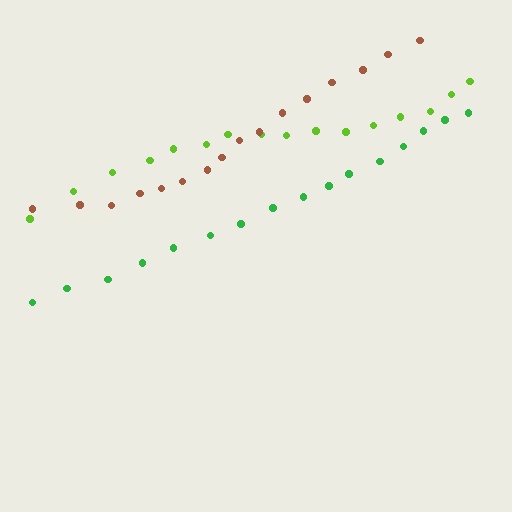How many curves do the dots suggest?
There are 3 distinct paths.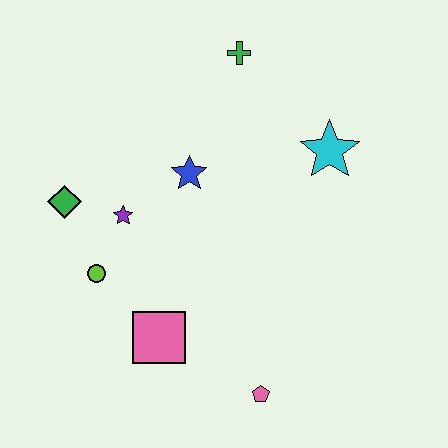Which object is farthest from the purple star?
The pink pentagon is farthest from the purple star.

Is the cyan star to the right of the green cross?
Yes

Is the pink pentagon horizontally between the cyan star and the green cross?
Yes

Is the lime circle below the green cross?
Yes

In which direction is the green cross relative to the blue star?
The green cross is above the blue star.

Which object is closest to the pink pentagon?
The pink square is closest to the pink pentagon.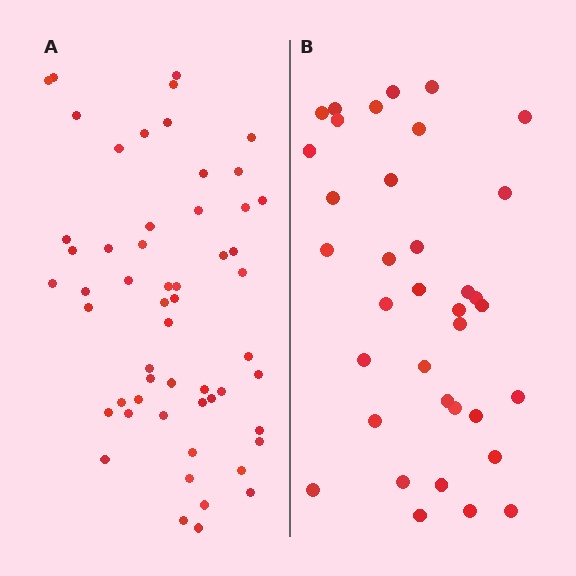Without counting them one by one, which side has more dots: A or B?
Region A (the left region) has more dots.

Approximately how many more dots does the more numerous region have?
Region A has approximately 20 more dots than region B.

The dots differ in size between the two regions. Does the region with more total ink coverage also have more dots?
No. Region B has more total ink coverage because its dots are larger, but region A actually contains more individual dots. Total area can be misleading — the number of items is what matters here.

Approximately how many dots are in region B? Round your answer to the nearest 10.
About 40 dots. (The exact count is 36, which rounds to 40.)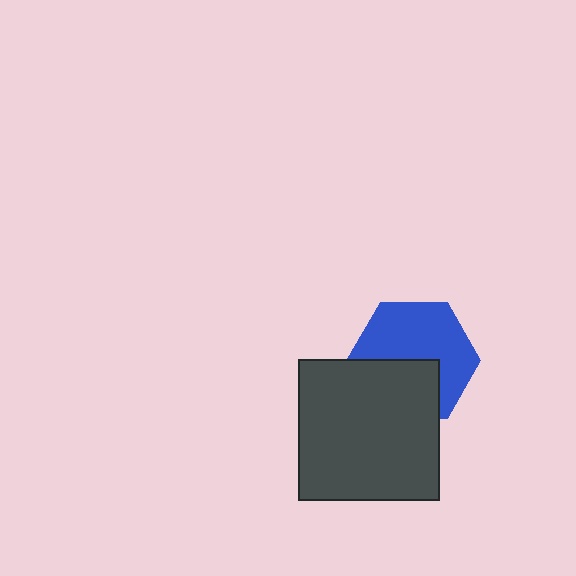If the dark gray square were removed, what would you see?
You would see the complete blue hexagon.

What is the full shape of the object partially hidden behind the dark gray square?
The partially hidden object is a blue hexagon.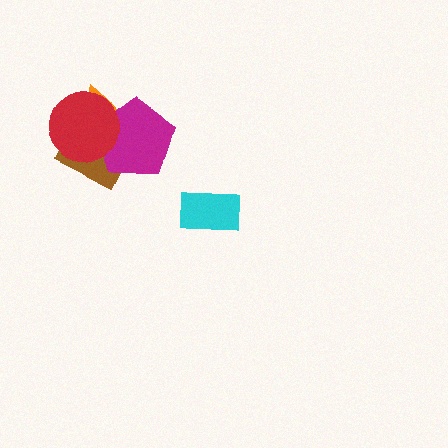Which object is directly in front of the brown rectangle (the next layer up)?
The magenta pentagon is directly in front of the brown rectangle.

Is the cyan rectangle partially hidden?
No, no other shape covers it.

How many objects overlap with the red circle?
3 objects overlap with the red circle.